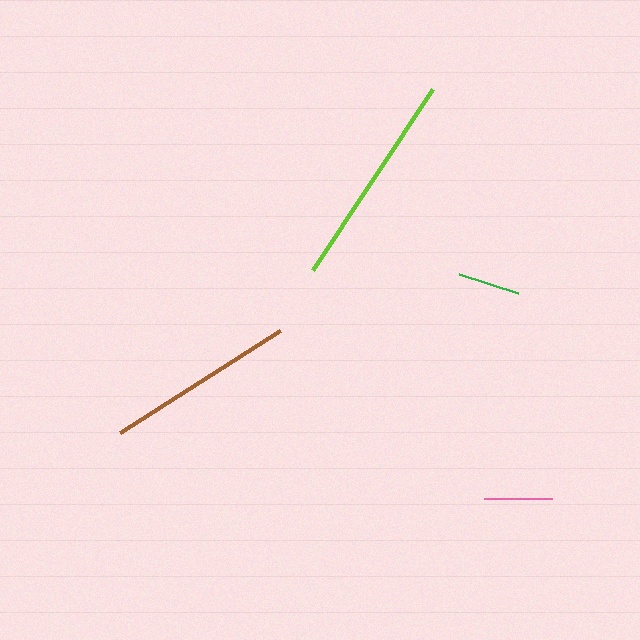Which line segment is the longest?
The lime line is the longest at approximately 217 pixels.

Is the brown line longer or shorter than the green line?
The brown line is longer than the green line.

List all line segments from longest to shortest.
From longest to shortest: lime, brown, pink, green.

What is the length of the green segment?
The green segment is approximately 62 pixels long.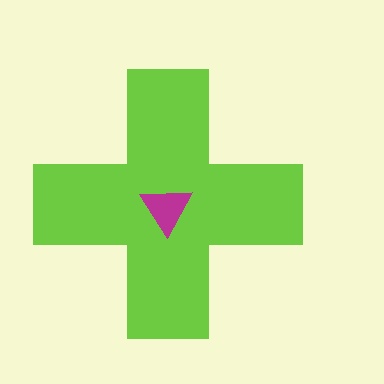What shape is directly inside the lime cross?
The magenta triangle.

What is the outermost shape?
The lime cross.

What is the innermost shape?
The magenta triangle.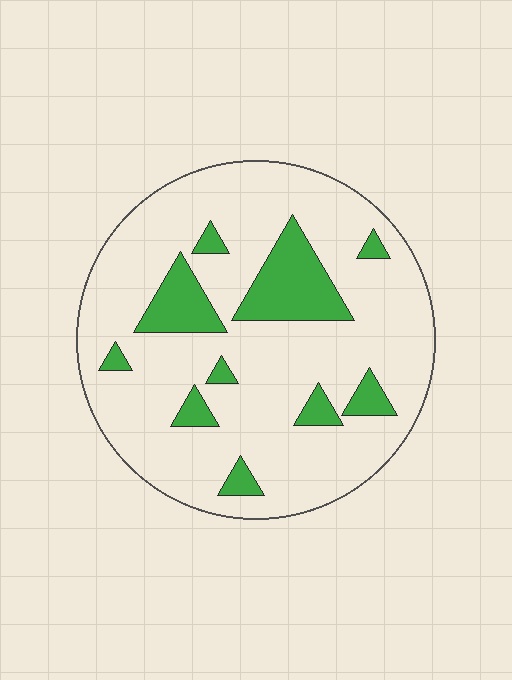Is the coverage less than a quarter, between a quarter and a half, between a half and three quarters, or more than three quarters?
Less than a quarter.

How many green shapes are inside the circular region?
10.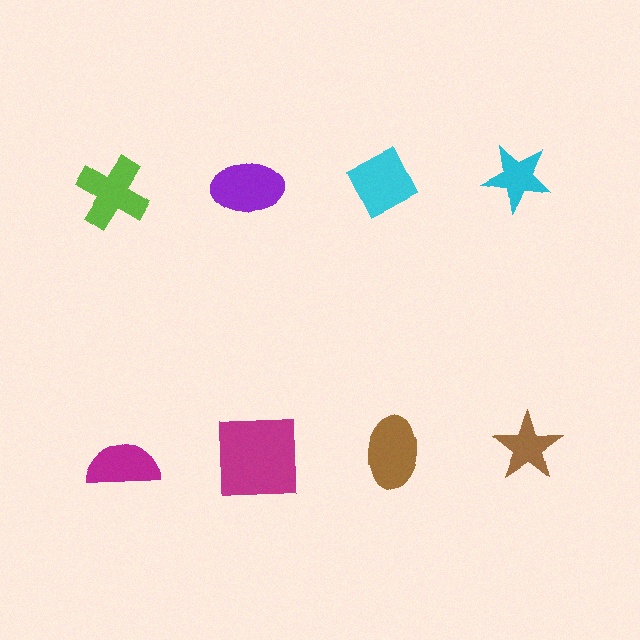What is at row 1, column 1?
A lime cross.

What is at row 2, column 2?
A magenta square.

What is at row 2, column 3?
A brown ellipse.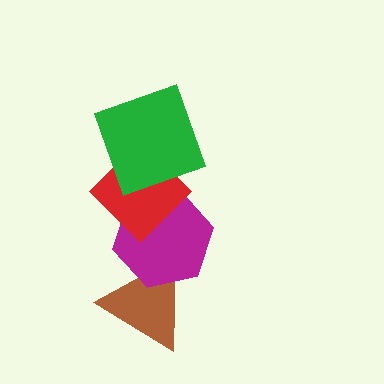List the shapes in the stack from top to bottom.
From top to bottom: the green square, the red diamond, the magenta hexagon, the brown triangle.